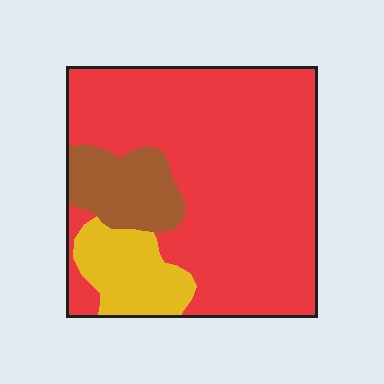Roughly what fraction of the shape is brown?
Brown covers about 15% of the shape.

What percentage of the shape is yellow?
Yellow covers about 15% of the shape.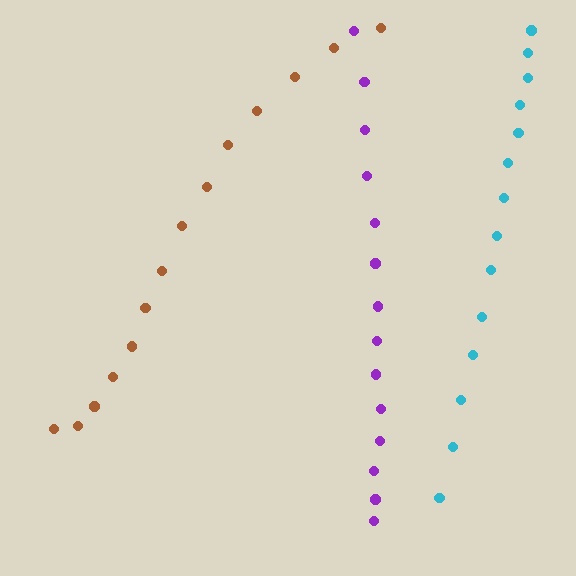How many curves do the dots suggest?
There are 3 distinct paths.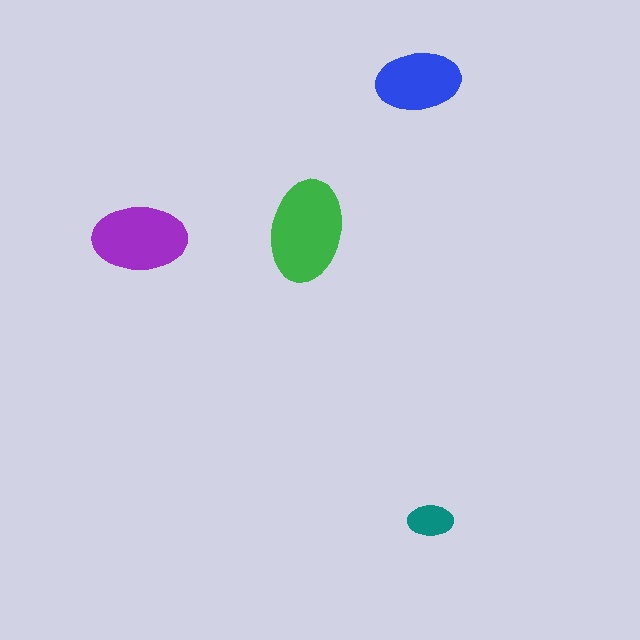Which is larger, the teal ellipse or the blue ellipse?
The blue one.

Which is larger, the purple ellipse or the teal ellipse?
The purple one.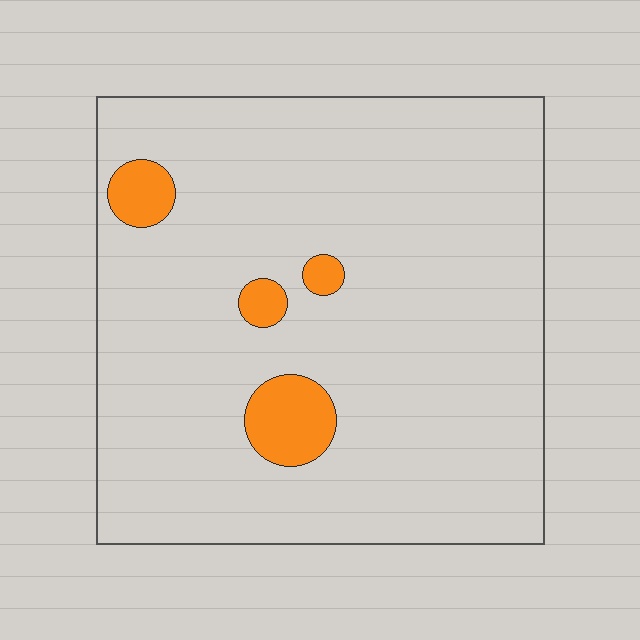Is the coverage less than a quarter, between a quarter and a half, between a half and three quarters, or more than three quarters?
Less than a quarter.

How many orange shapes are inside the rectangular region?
4.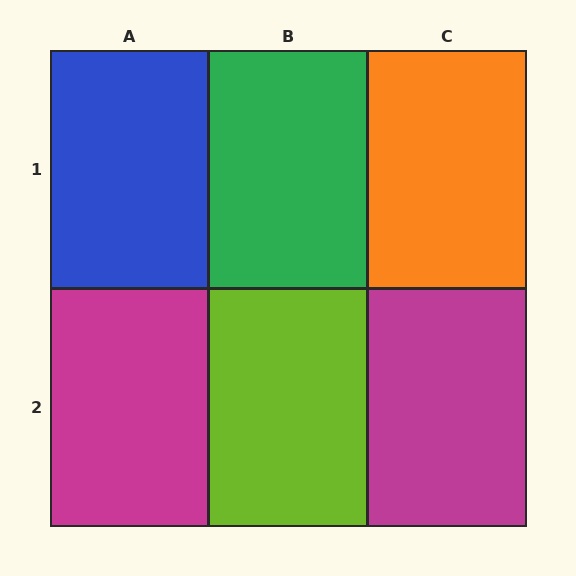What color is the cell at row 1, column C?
Orange.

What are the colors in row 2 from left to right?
Magenta, lime, magenta.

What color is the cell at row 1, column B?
Green.